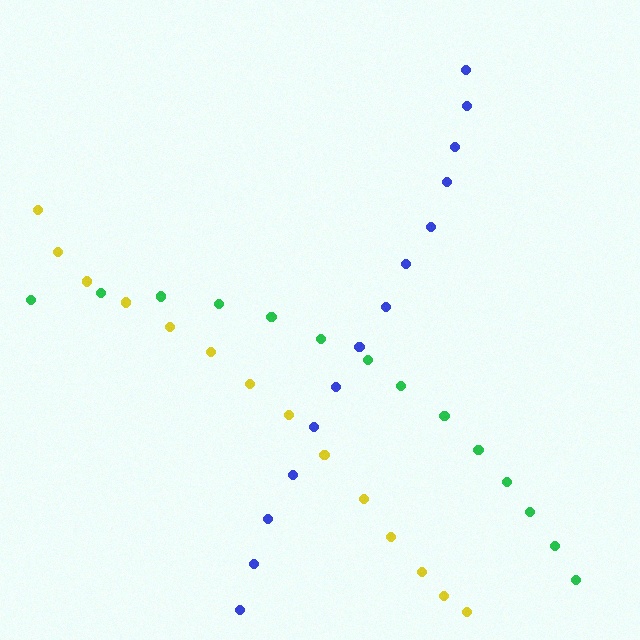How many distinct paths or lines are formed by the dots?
There are 3 distinct paths.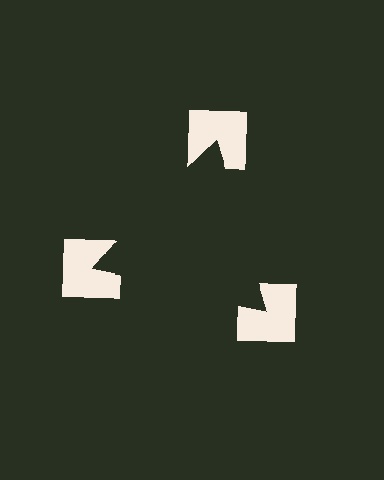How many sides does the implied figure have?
3 sides.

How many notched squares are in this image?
There are 3 — one at each vertex of the illusory triangle.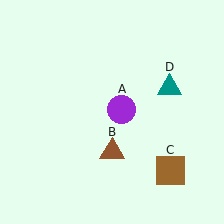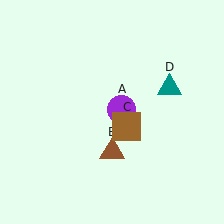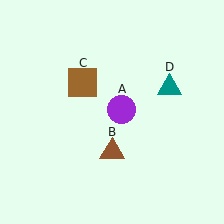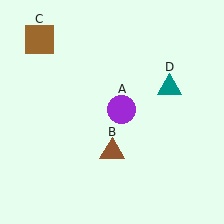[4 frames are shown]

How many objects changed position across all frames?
1 object changed position: brown square (object C).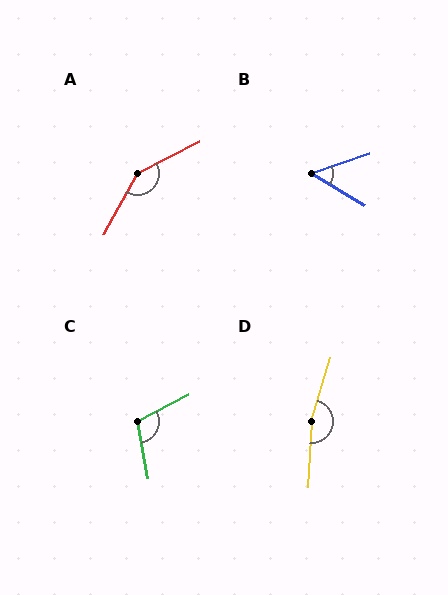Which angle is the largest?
D, at approximately 166 degrees.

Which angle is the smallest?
B, at approximately 51 degrees.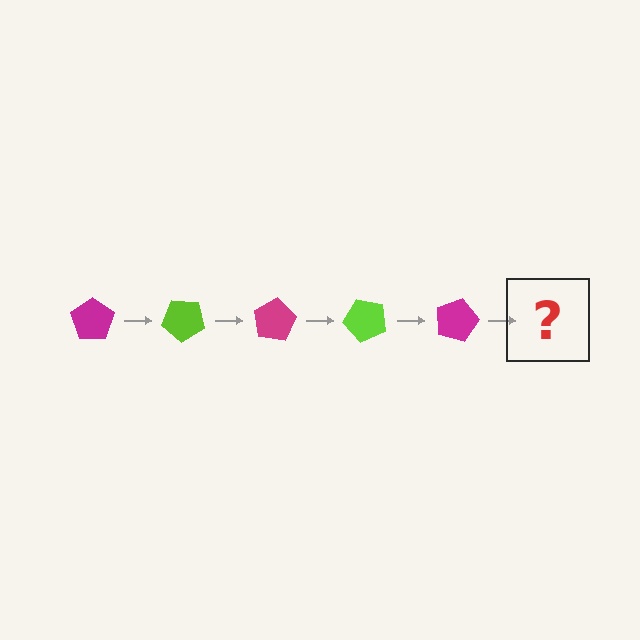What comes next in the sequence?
The next element should be a lime pentagon, rotated 200 degrees from the start.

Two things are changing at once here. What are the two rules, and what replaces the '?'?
The two rules are that it rotates 40 degrees each step and the color cycles through magenta and lime. The '?' should be a lime pentagon, rotated 200 degrees from the start.